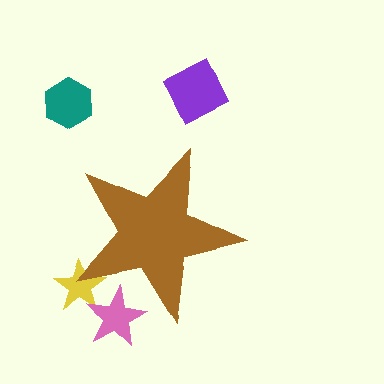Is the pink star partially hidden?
Yes, the pink star is partially hidden behind the brown star.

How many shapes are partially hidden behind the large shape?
2 shapes are partially hidden.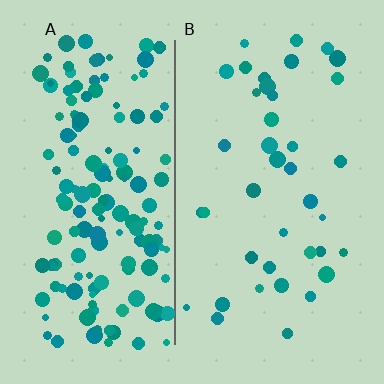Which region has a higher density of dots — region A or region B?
A (the left).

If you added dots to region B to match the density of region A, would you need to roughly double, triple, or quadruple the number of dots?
Approximately quadruple.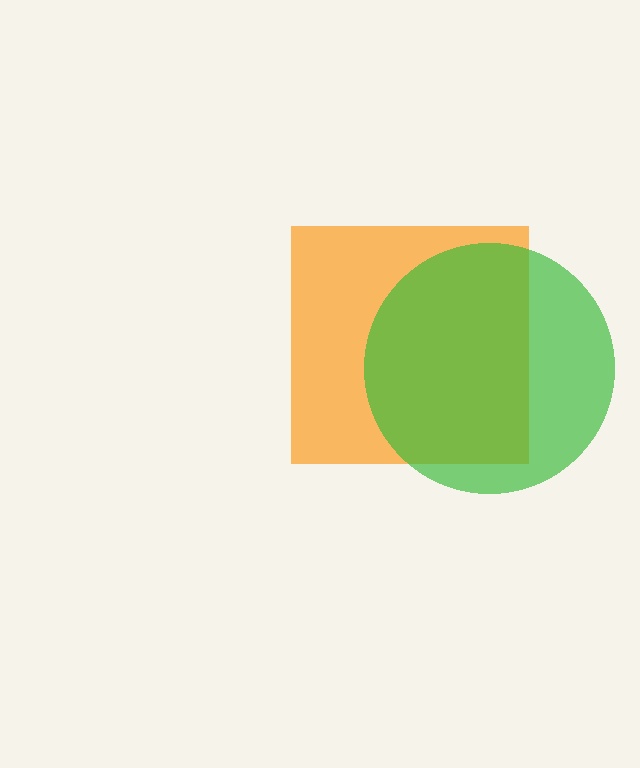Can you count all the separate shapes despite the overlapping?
Yes, there are 2 separate shapes.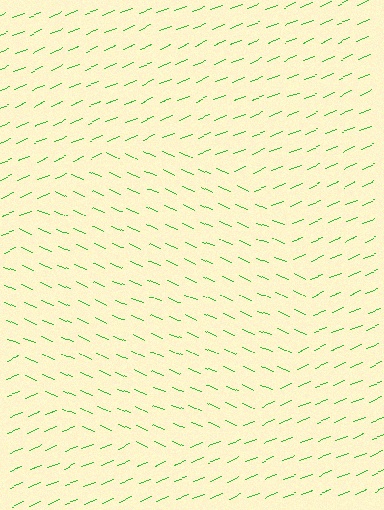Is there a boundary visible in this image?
Yes, there is a texture boundary formed by a change in line orientation.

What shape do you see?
I see a circle.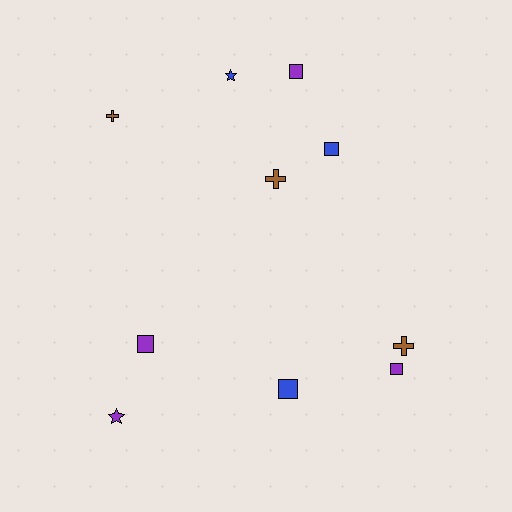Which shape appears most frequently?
Square, with 5 objects.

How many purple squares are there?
There are 3 purple squares.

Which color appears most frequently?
Purple, with 4 objects.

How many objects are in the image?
There are 10 objects.